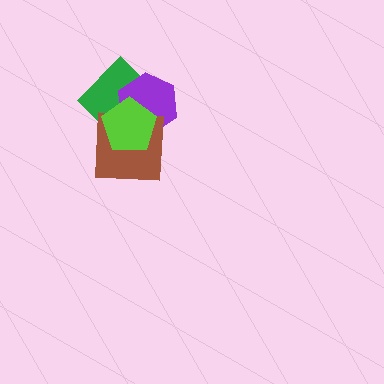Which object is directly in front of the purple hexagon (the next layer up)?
The brown square is directly in front of the purple hexagon.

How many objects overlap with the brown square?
3 objects overlap with the brown square.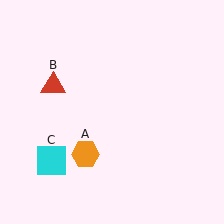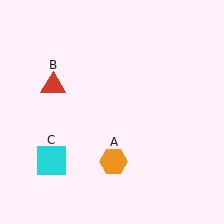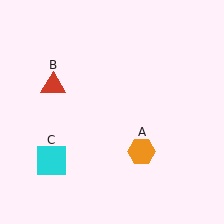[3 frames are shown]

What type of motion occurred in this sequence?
The orange hexagon (object A) rotated counterclockwise around the center of the scene.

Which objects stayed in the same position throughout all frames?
Red triangle (object B) and cyan square (object C) remained stationary.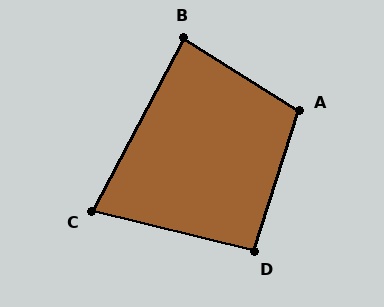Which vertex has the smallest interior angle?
C, at approximately 76 degrees.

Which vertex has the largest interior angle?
A, at approximately 104 degrees.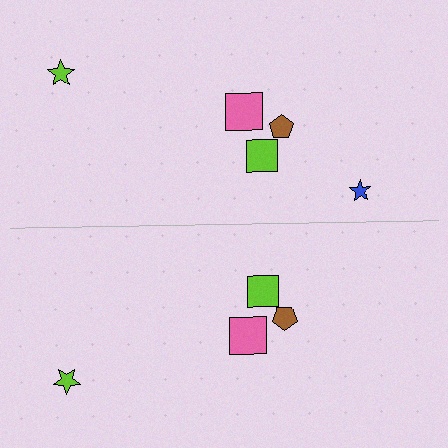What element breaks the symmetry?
A blue star is missing from the bottom side.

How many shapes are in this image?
There are 9 shapes in this image.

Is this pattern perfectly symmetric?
No, the pattern is not perfectly symmetric. A blue star is missing from the bottom side.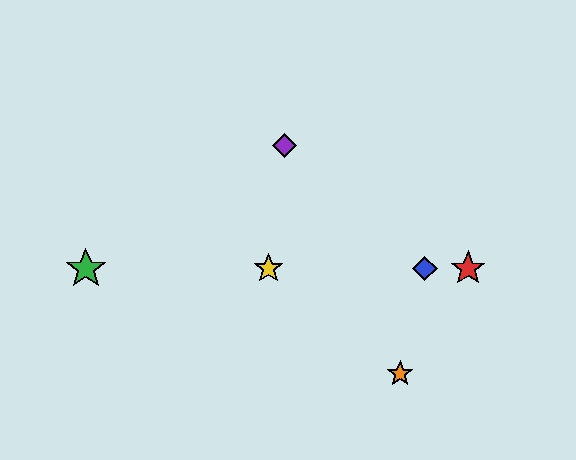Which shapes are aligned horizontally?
The red star, the blue diamond, the green star, the yellow star are aligned horizontally.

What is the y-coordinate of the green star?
The green star is at y≈269.